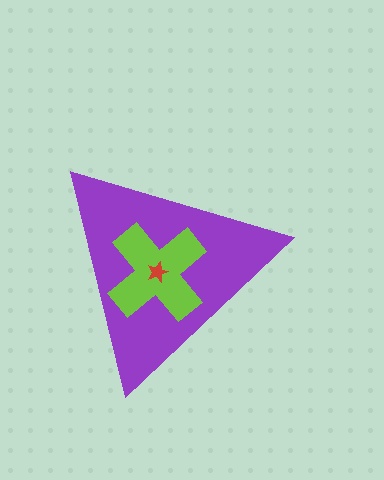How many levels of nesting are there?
3.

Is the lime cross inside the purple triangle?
Yes.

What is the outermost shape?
The purple triangle.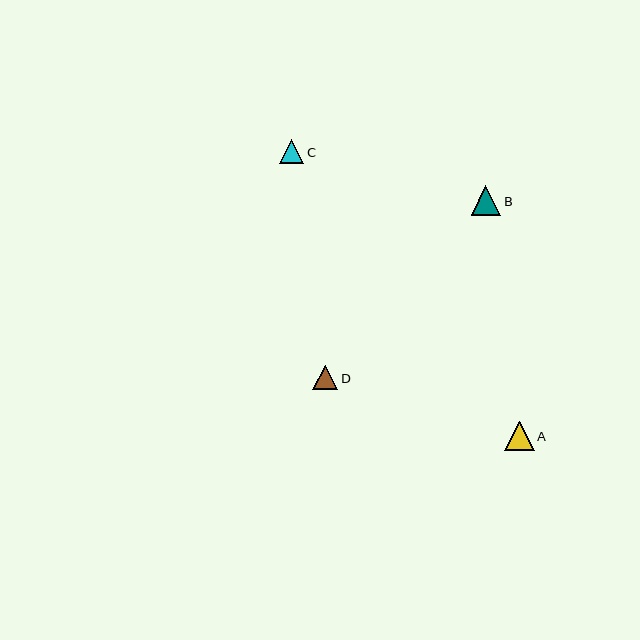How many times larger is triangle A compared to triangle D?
Triangle A is approximately 1.2 times the size of triangle D.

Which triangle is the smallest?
Triangle C is the smallest with a size of approximately 24 pixels.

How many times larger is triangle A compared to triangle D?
Triangle A is approximately 1.2 times the size of triangle D.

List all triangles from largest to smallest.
From largest to smallest: B, A, D, C.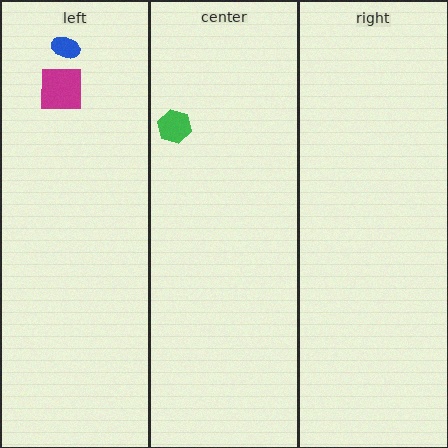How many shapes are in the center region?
1.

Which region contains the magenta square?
The left region.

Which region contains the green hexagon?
The center region.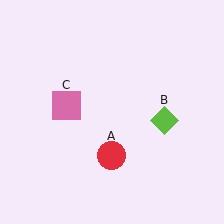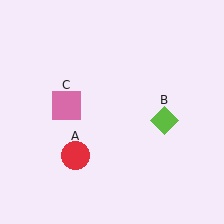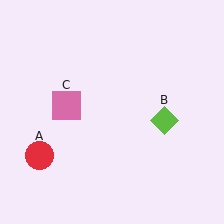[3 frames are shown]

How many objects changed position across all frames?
1 object changed position: red circle (object A).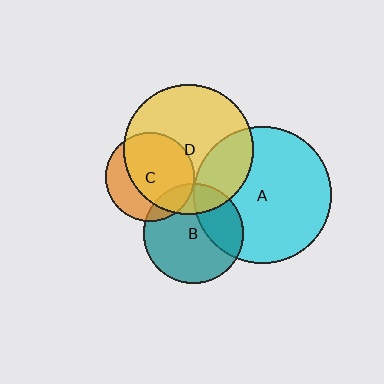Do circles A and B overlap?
Yes.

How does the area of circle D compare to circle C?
Approximately 2.2 times.